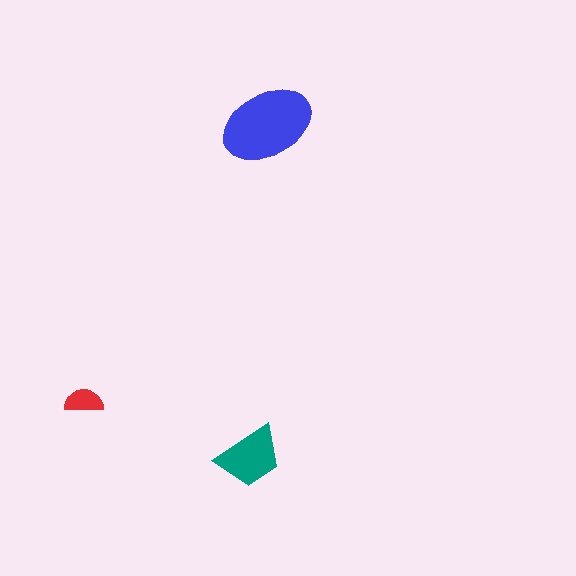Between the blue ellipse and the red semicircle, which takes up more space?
The blue ellipse.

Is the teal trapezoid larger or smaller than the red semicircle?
Larger.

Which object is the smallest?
The red semicircle.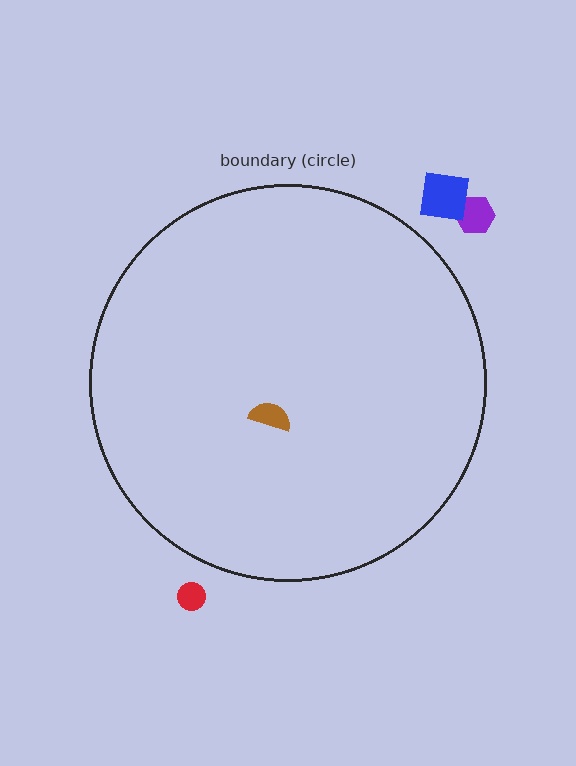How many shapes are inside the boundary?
1 inside, 3 outside.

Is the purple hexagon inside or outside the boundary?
Outside.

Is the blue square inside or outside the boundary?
Outside.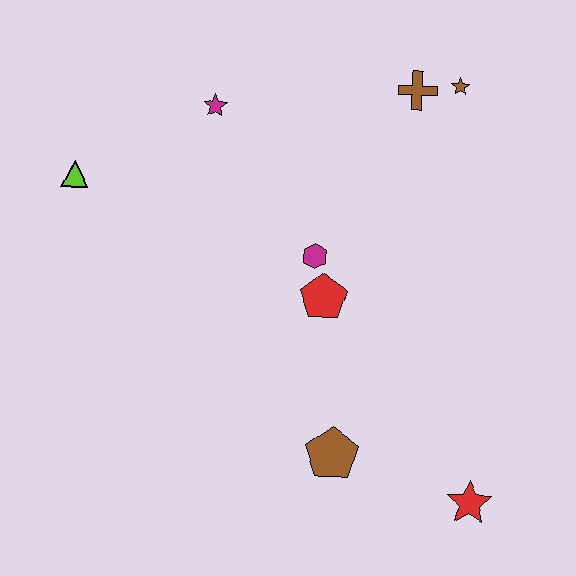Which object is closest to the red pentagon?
The magenta hexagon is closest to the red pentagon.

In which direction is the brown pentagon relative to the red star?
The brown pentagon is to the left of the red star.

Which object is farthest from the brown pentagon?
The brown star is farthest from the brown pentagon.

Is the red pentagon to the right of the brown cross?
No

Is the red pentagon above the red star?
Yes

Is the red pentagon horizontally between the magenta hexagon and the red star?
Yes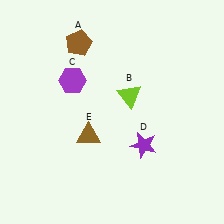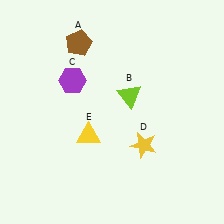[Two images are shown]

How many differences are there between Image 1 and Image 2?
There are 2 differences between the two images.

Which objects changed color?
D changed from purple to yellow. E changed from brown to yellow.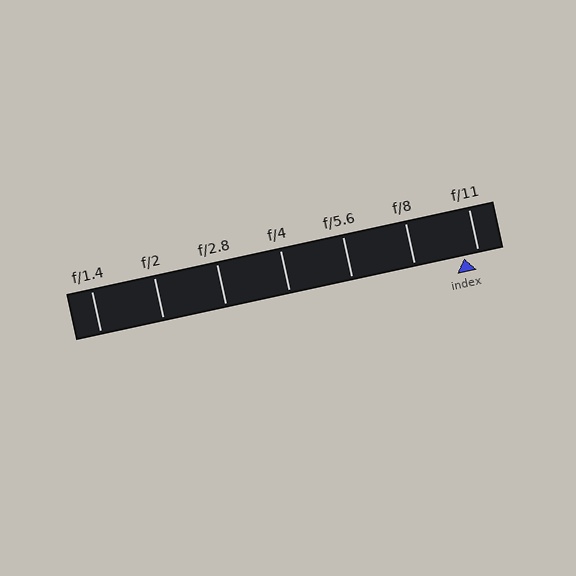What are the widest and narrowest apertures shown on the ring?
The widest aperture shown is f/1.4 and the narrowest is f/11.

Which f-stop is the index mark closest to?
The index mark is closest to f/11.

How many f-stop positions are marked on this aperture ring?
There are 7 f-stop positions marked.